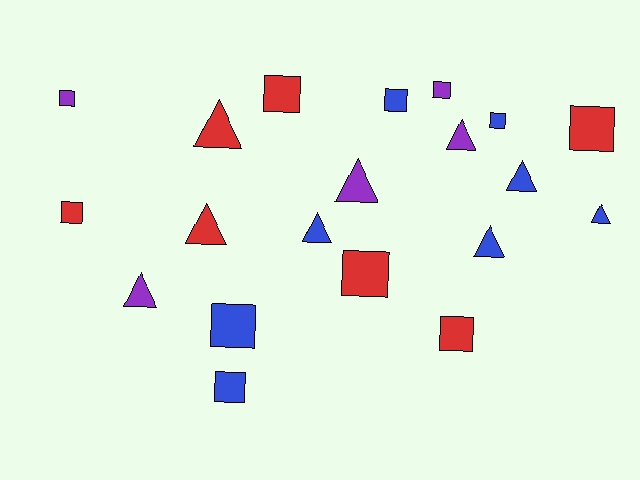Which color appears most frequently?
Blue, with 8 objects.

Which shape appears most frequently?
Square, with 11 objects.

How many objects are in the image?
There are 20 objects.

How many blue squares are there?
There are 4 blue squares.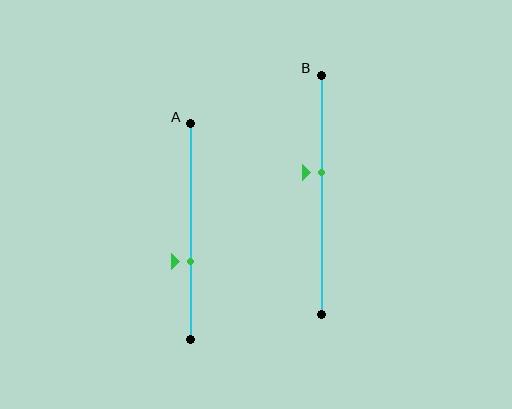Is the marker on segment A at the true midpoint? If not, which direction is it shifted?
No, the marker on segment A is shifted downward by about 14% of the segment length.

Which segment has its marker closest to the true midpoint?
Segment B has its marker closest to the true midpoint.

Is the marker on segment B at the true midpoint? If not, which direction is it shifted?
No, the marker on segment B is shifted upward by about 10% of the segment length.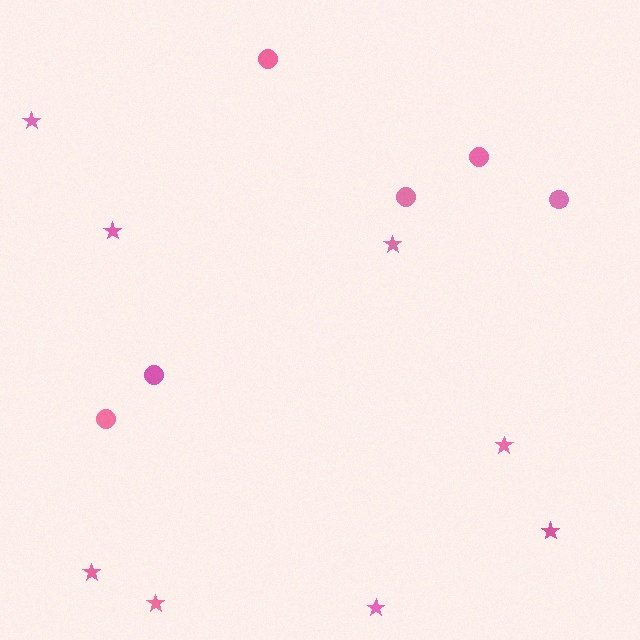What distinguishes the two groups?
There are 2 groups: one group of circles (6) and one group of stars (8).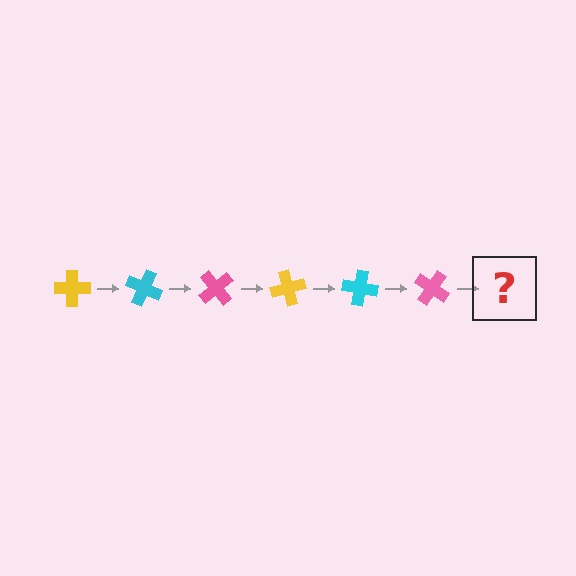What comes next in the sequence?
The next element should be a yellow cross, rotated 150 degrees from the start.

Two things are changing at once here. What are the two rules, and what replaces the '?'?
The two rules are that it rotates 25 degrees each step and the color cycles through yellow, cyan, and pink. The '?' should be a yellow cross, rotated 150 degrees from the start.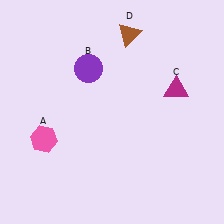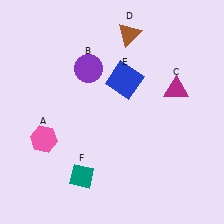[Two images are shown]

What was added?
A blue square (E), a teal diamond (F) were added in Image 2.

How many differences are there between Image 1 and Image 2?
There are 2 differences between the two images.